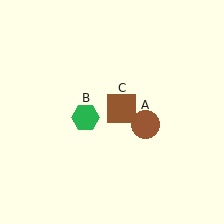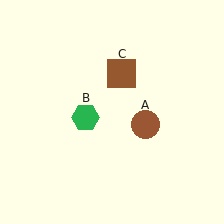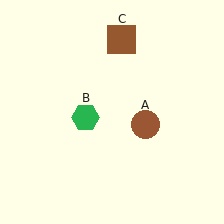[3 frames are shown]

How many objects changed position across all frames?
1 object changed position: brown square (object C).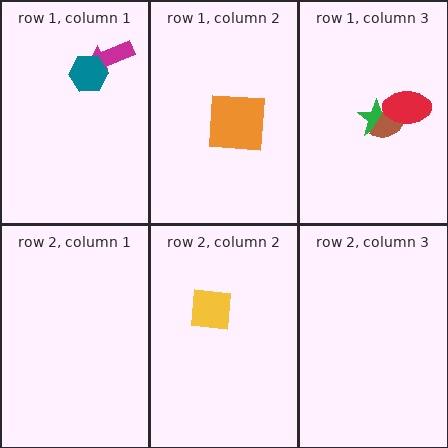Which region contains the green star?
The row 1, column 3 region.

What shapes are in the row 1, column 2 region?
The orange square.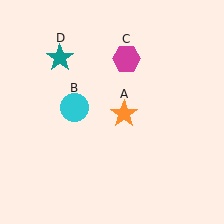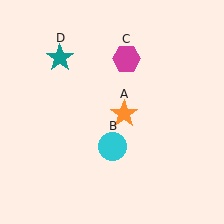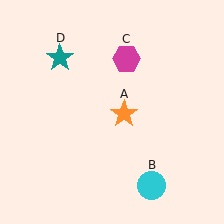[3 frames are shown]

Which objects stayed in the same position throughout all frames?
Orange star (object A) and magenta hexagon (object C) and teal star (object D) remained stationary.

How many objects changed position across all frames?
1 object changed position: cyan circle (object B).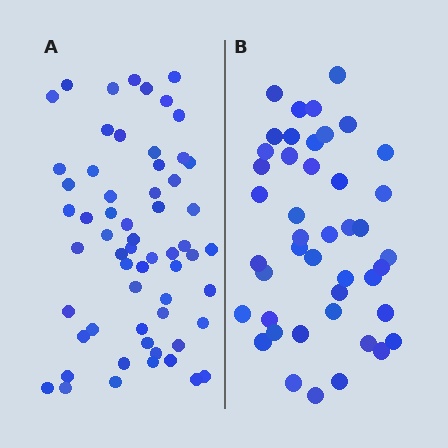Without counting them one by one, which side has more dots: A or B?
Region A (the left region) has more dots.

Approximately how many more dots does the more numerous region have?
Region A has approximately 15 more dots than region B.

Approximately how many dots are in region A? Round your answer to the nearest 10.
About 60 dots.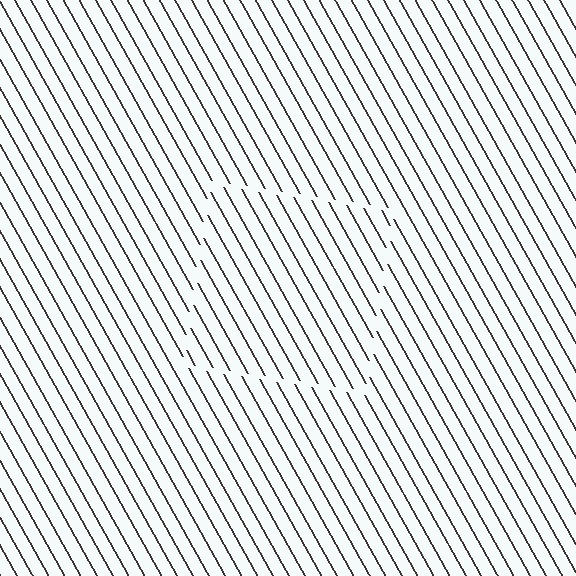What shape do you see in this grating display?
An illusory square. The interior of the shape contains the same grating, shifted by half a period — the contour is defined by the phase discontinuity where line-ends from the inner and outer gratings abut.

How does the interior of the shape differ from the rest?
The interior of the shape contains the same grating, shifted by half a period — the contour is defined by the phase discontinuity where line-ends from the inner and outer gratings abut.